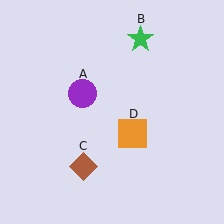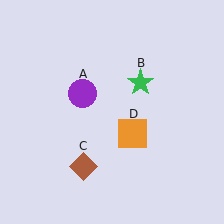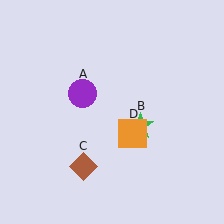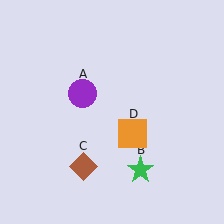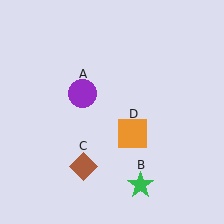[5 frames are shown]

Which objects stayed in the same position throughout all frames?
Purple circle (object A) and brown diamond (object C) and orange square (object D) remained stationary.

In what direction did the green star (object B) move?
The green star (object B) moved down.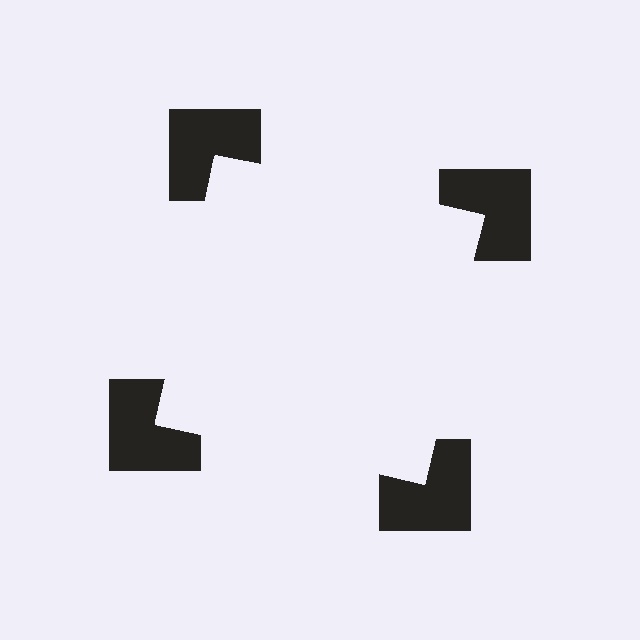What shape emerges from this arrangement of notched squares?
An illusory square — its edges are inferred from the aligned wedge cuts in the notched squares, not physically drawn.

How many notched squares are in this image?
There are 4 — one at each vertex of the illusory square.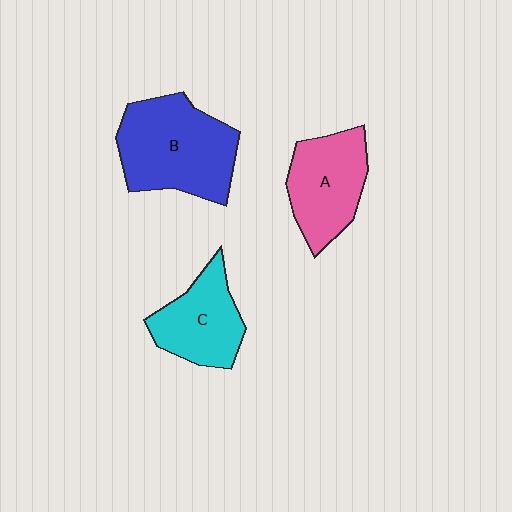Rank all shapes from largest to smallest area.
From largest to smallest: B (blue), A (pink), C (cyan).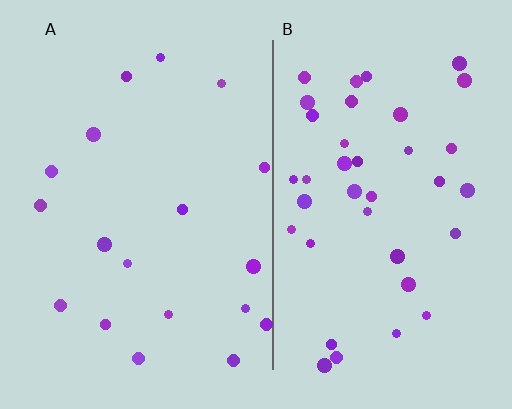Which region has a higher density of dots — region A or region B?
B (the right).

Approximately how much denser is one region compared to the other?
Approximately 2.1× — region B over region A.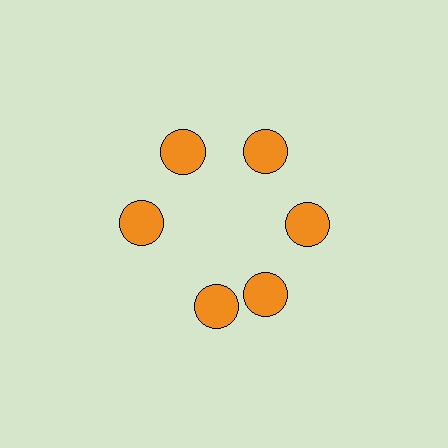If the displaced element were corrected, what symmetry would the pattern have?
It would have 6-fold rotational symmetry — the pattern would map onto itself every 60 degrees.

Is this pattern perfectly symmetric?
No. The 6 orange circles are arranged in a ring, but one element near the 7 o'clock position is rotated out of alignment along the ring, breaking the 6-fold rotational symmetry.